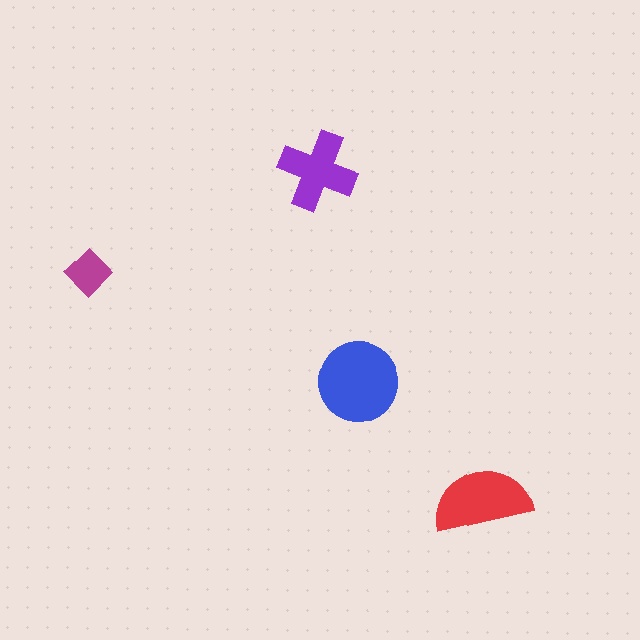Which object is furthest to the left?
The magenta diamond is leftmost.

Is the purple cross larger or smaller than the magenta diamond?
Larger.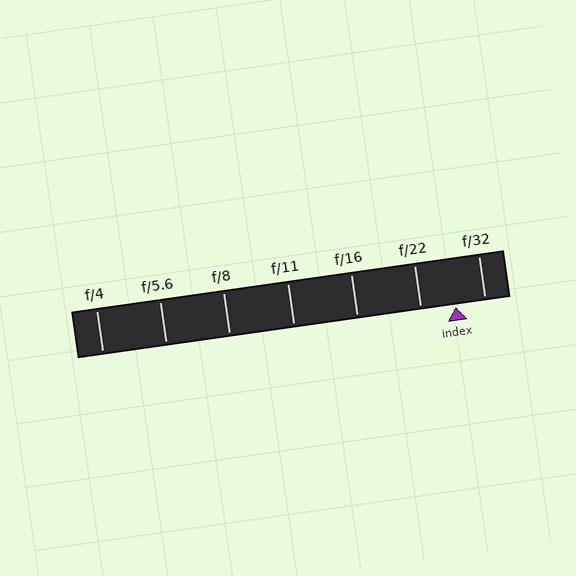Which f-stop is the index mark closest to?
The index mark is closest to f/32.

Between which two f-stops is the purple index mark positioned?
The index mark is between f/22 and f/32.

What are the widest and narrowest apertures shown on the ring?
The widest aperture shown is f/4 and the narrowest is f/32.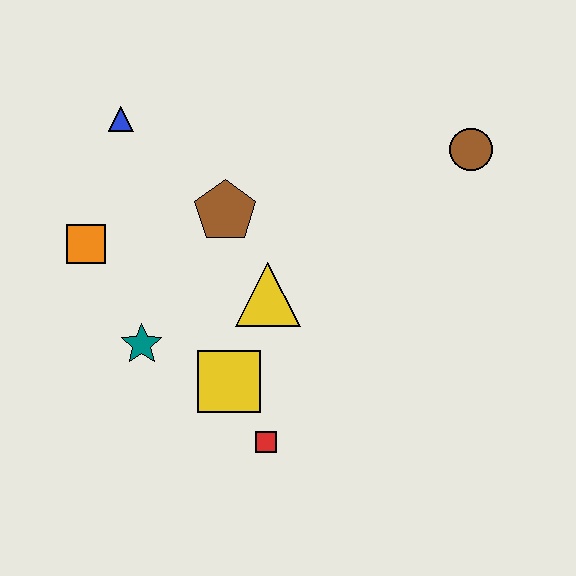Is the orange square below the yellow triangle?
No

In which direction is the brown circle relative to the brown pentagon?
The brown circle is to the right of the brown pentagon.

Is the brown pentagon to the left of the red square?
Yes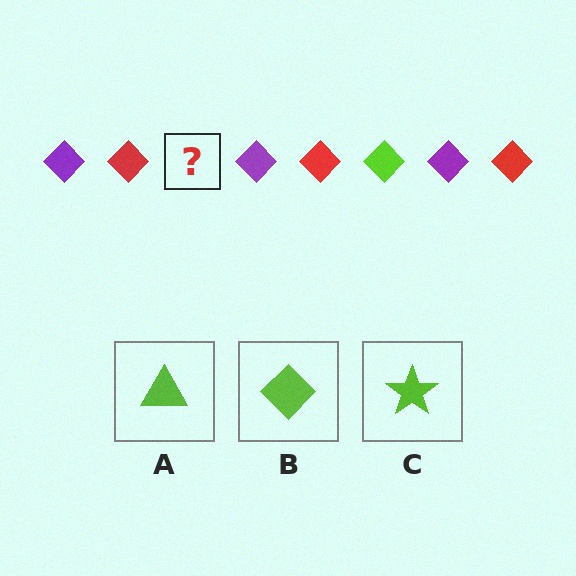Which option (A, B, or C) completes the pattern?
B.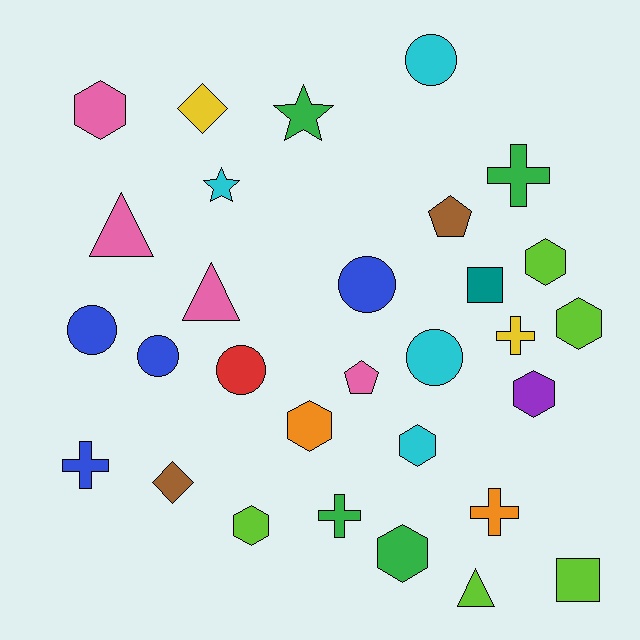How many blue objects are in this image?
There are 4 blue objects.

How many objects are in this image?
There are 30 objects.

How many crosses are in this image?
There are 5 crosses.